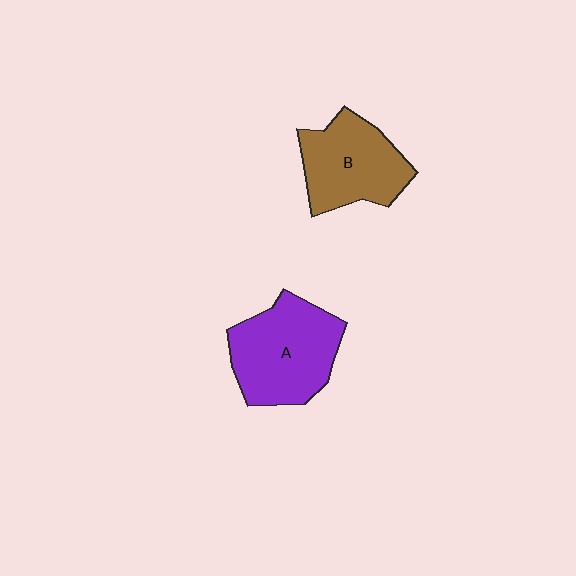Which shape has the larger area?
Shape A (purple).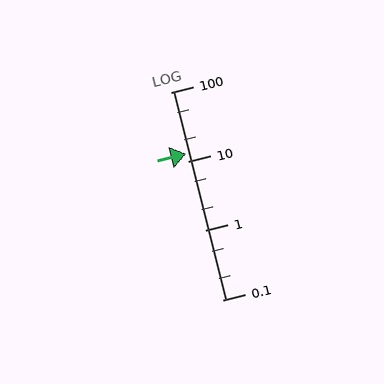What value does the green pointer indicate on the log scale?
The pointer indicates approximately 13.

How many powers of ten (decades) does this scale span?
The scale spans 3 decades, from 0.1 to 100.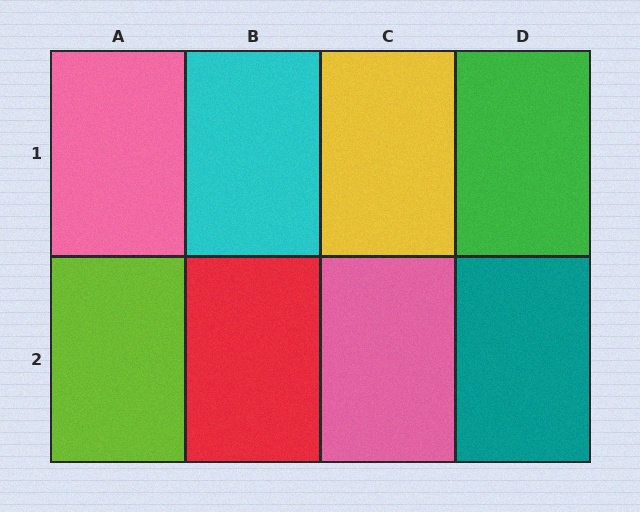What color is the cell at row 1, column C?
Yellow.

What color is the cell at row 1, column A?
Pink.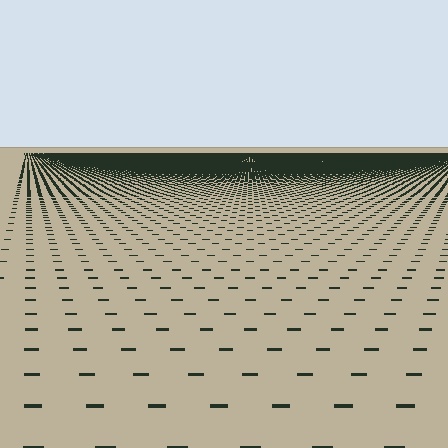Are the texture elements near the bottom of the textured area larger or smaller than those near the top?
Larger. Near the bottom, elements are closer to the viewer and appear at a bigger on-screen size.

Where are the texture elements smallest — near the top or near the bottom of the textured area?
Near the top.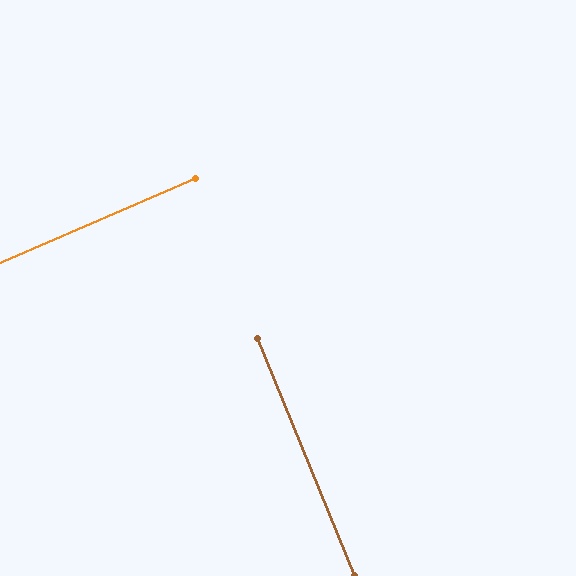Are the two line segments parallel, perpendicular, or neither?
Perpendicular — they meet at approximately 89°.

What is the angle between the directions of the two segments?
Approximately 89 degrees.